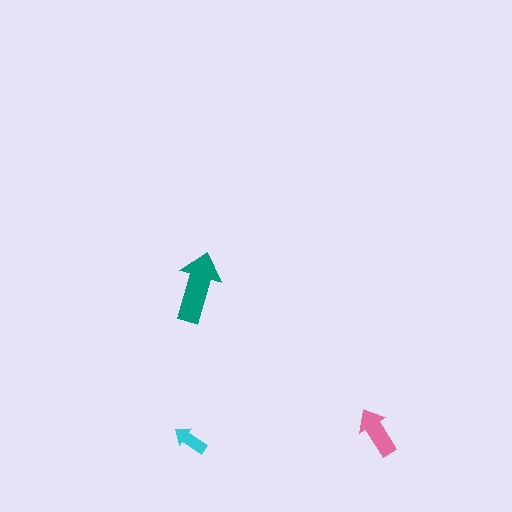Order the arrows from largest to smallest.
the teal one, the pink one, the cyan one.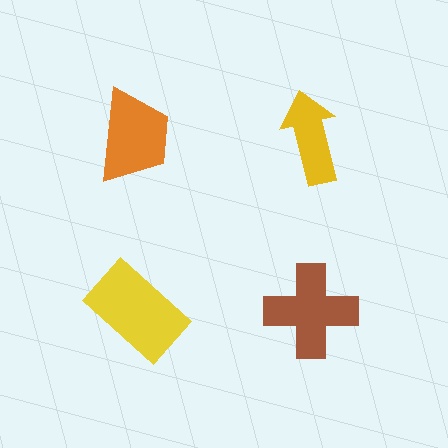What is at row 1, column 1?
An orange trapezoid.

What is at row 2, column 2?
A brown cross.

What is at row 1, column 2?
A yellow arrow.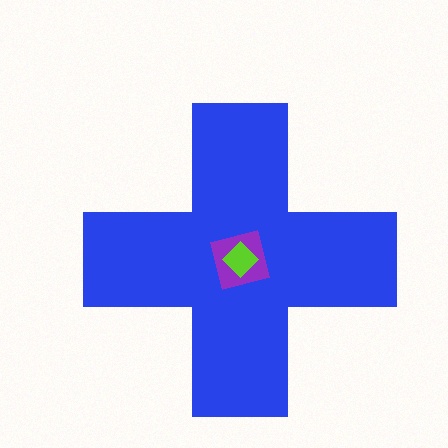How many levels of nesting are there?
3.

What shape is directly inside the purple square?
The lime diamond.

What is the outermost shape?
The blue cross.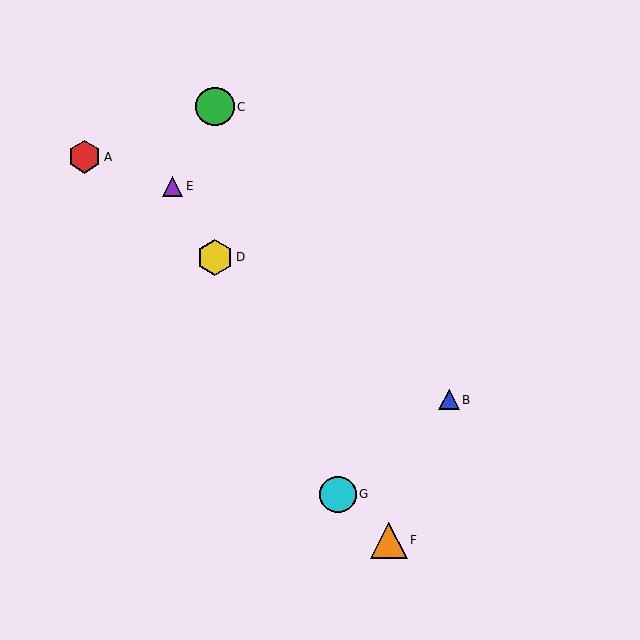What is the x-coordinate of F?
Object F is at x≈389.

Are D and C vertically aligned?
Yes, both are at x≈215.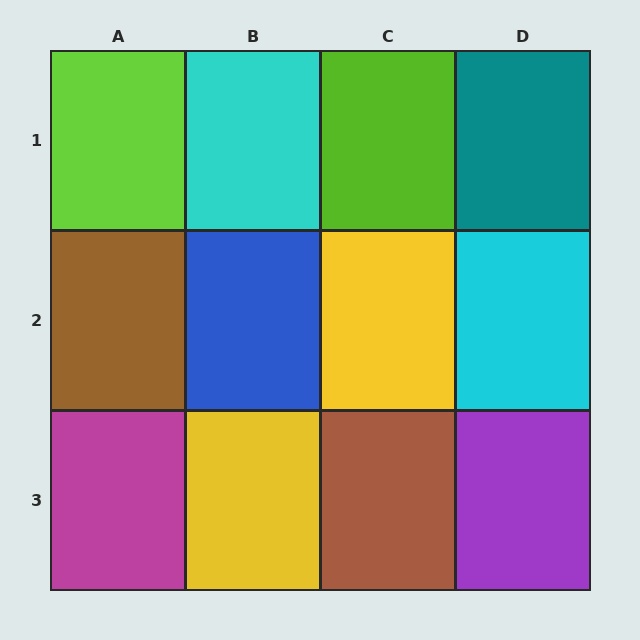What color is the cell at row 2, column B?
Blue.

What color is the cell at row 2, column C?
Yellow.